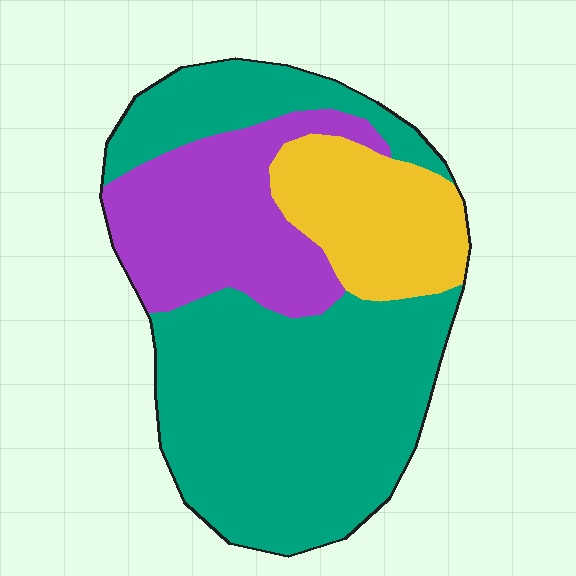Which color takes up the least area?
Yellow, at roughly 15%.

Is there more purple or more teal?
Teal.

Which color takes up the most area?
Teal, at roughly 60%.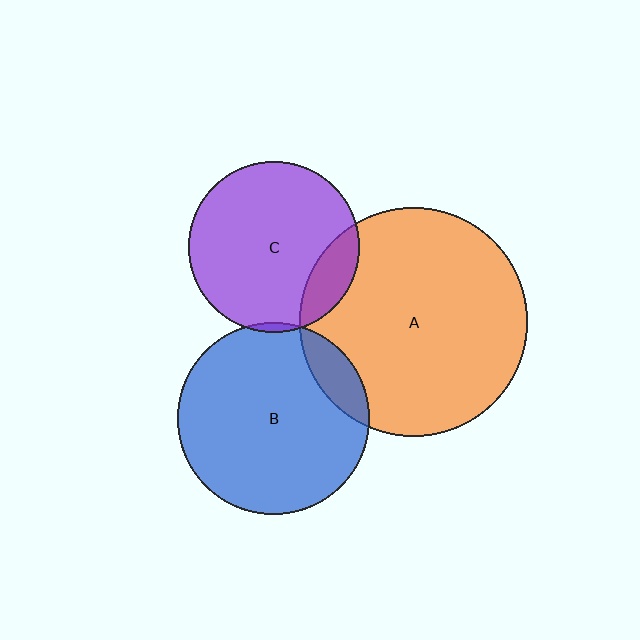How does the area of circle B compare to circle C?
Approximately 1.2 times.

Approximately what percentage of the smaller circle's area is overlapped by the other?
Approximately 10%.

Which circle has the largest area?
Circle A (orange).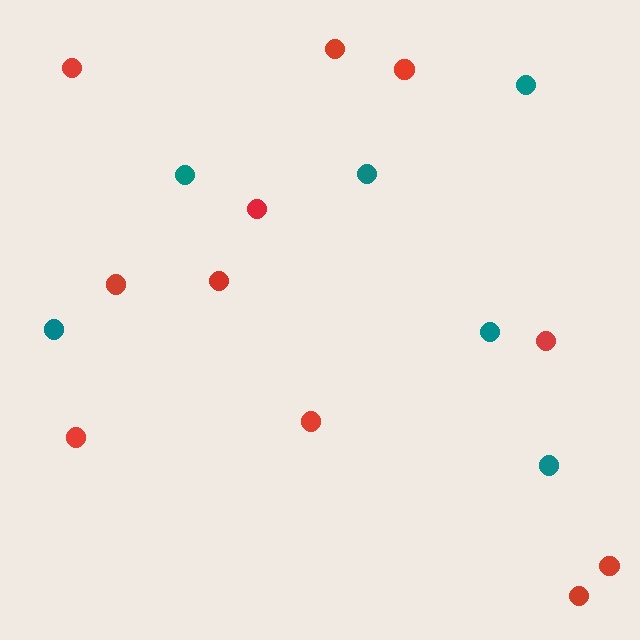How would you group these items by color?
There are 2 groups: one group of teal circles (6) and one group of red circles (11).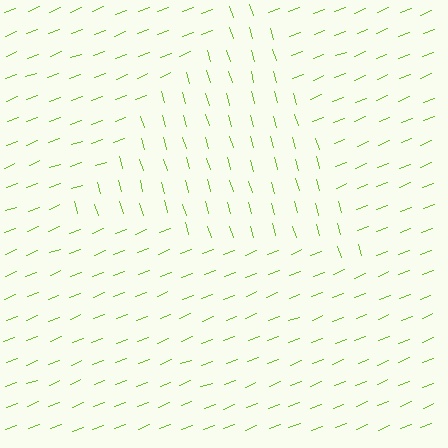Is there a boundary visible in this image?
Yes, there is a texture boundary formed by a change in line orientation.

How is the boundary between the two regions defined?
The boundary is defined purely by a change in line orientation (approximately 85 degrees difference). All lines are the same color and thickness.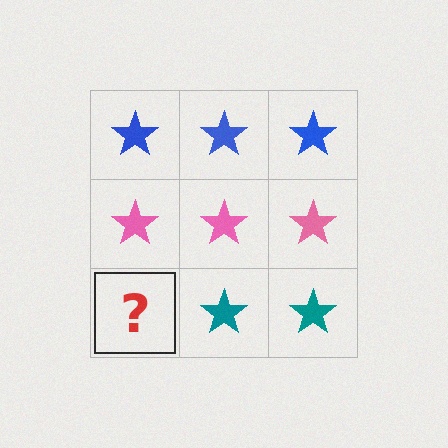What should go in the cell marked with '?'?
The missing cell should contain a teal star.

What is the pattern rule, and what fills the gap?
The rule is that each row has a consistent color. The gap should be filled with a teal star.